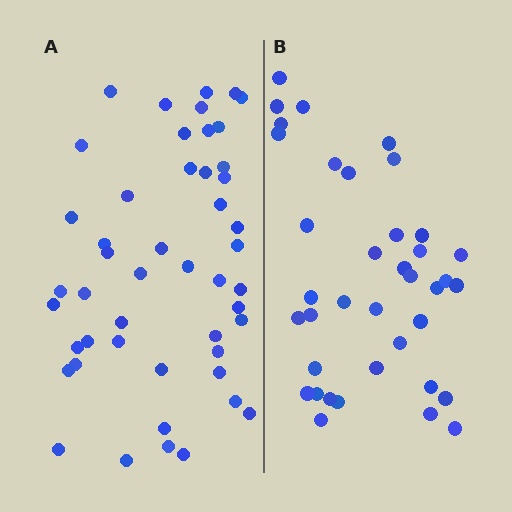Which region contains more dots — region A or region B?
Region A (the left region) has more dots.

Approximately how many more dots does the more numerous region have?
Region A has roughly 10 or so more dots than region B.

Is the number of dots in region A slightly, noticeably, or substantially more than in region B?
Region A has noticeably more, but not dramatically so. The ratio is roughly 1.3 to 1.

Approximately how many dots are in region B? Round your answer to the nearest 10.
About 40 dots. (The exact count is 38, which rounds to 40.)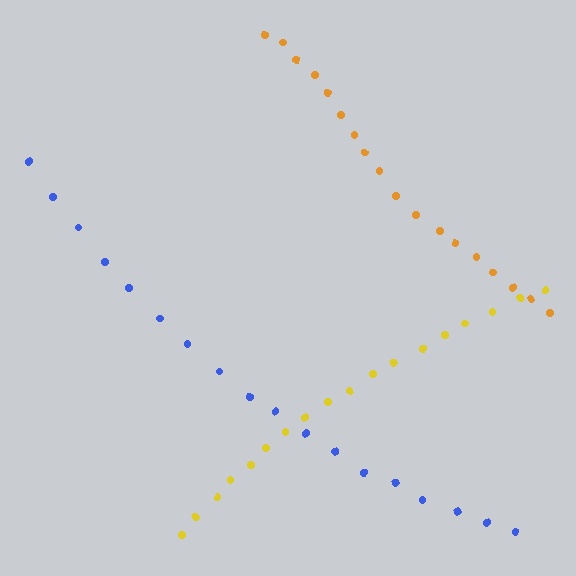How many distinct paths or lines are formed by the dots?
There are 3 distinct paths.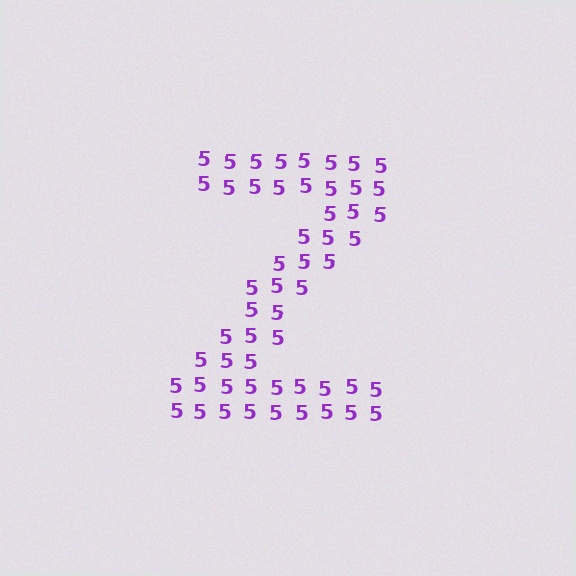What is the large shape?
The large shape is the letter Z.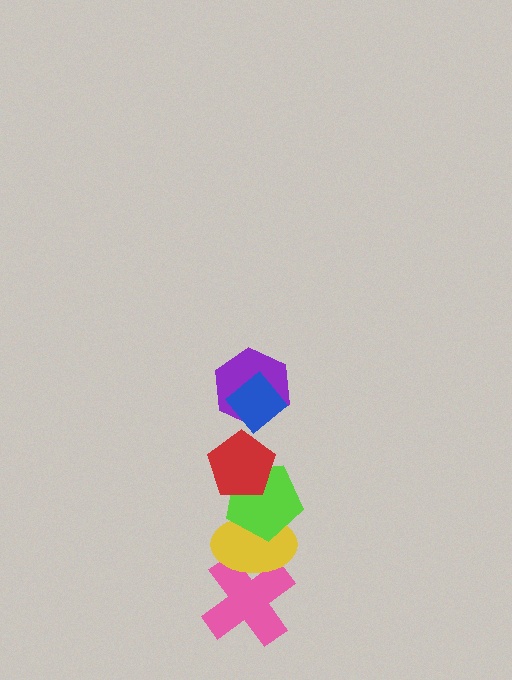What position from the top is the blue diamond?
The blue diamond is 1st from the top.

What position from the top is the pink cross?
The pink cross is 6th from the top.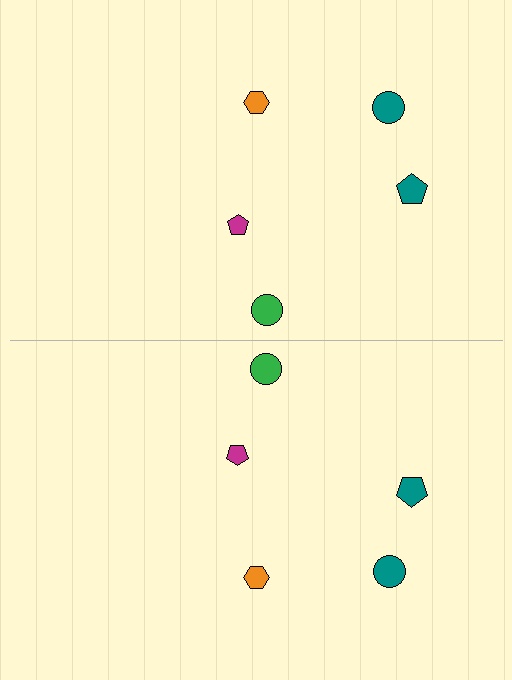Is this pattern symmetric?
Yes, this pattern has bilateral (reflection) symmetry.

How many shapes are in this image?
There are 10 shapes in this image.